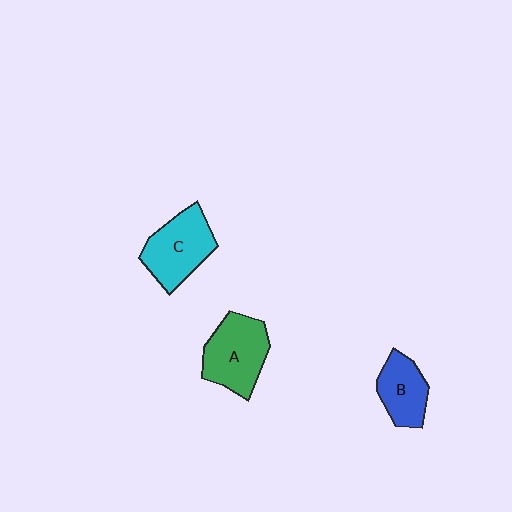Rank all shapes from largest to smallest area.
From largest to smallest: A (green), C (cyan), B (blue).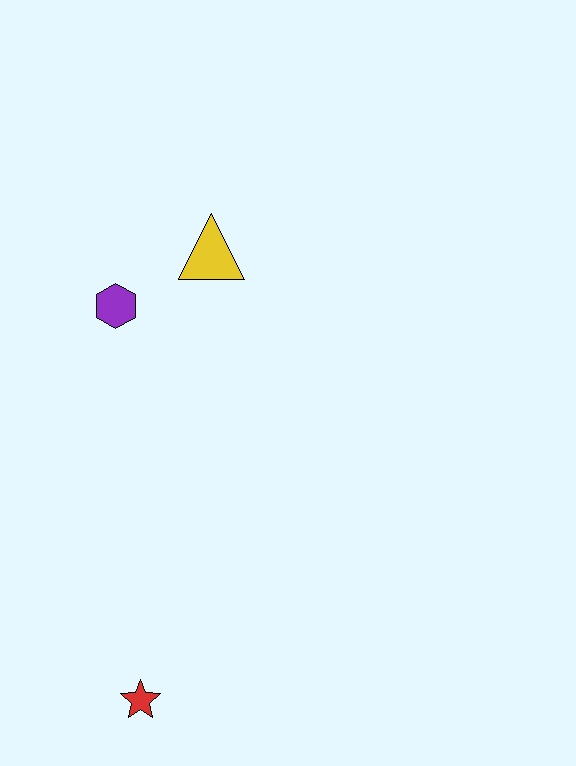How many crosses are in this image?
There are no crosses.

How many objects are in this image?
There are 3 objects.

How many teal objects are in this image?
There are no teal objects.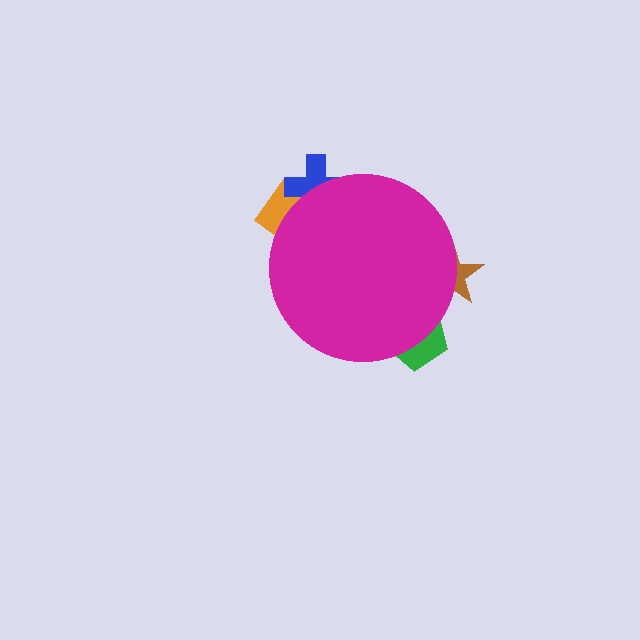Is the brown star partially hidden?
Yes, the brown star is partially hidden behind the magenta circle.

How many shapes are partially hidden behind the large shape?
4 shapes are partially hidden.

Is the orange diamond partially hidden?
Yes, the orange diamond is partially hidden behind the magenta circle.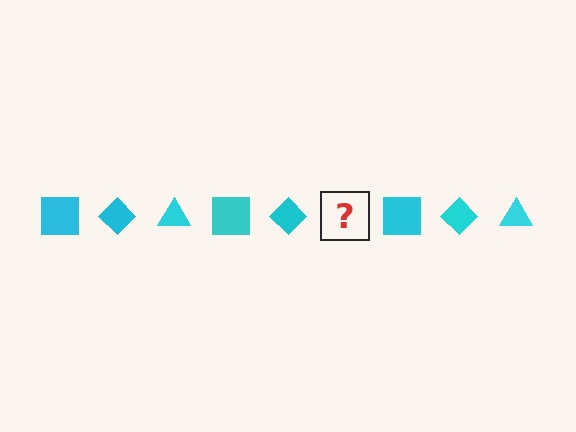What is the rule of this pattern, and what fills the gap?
The rule is that the pattern cycles through square, diamond, triangle shapes in cyan. The gap should be filled with a cyan triangle.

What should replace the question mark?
The question mark should be replaced with a cyan triangle.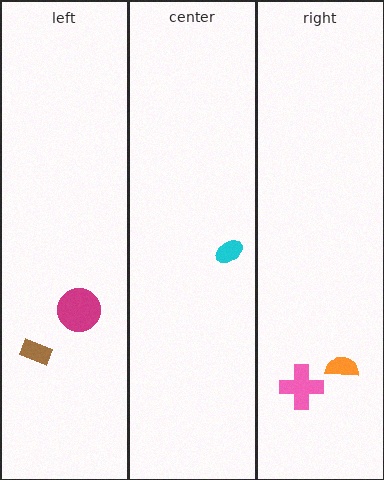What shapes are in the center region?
The cyan ellipse.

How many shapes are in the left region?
2.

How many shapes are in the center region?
1.